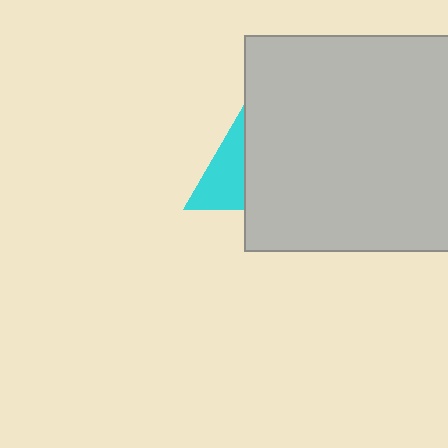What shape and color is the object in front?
The object in front is a light gray square.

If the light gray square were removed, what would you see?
You would see the complete cyan triangle.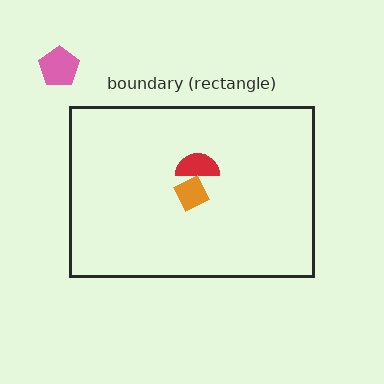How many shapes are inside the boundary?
2 inside, 1 outside.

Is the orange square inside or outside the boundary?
Inside.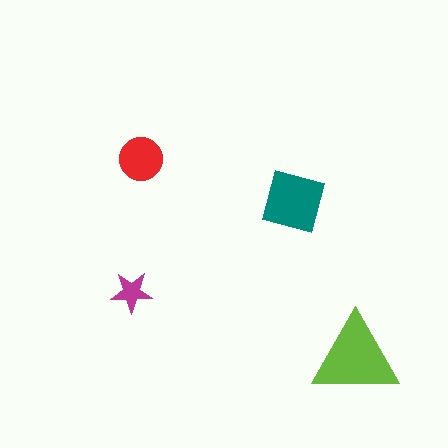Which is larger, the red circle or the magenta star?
The red circle.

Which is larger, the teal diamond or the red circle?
The teal diamond.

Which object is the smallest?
The magenta star.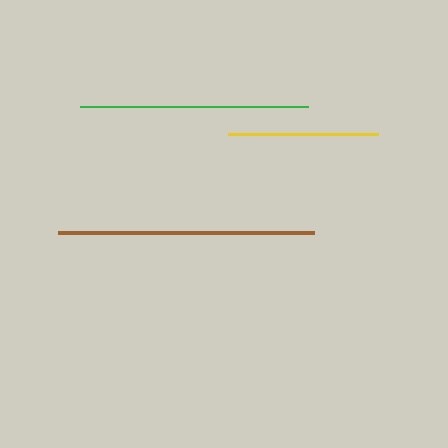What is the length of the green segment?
The green segment is approximately 228 pixels long.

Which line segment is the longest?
The brown line is the longest at approximately 256 pixels.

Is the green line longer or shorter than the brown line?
The brown line is longer than the green line.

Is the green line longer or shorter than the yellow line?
The green line is longer than the yellow line.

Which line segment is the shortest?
The yellow line is the shortest at approximately 150 pixels.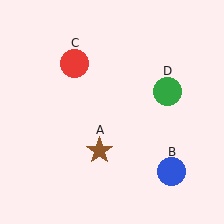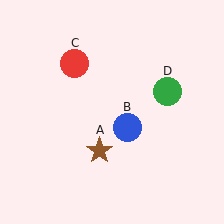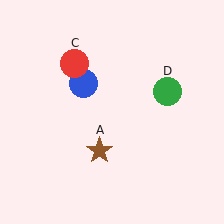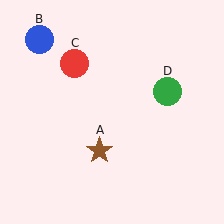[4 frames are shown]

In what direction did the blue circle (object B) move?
The blue circle (object B) moved up and to the left.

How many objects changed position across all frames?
1 object changed position: blue circle (object B).